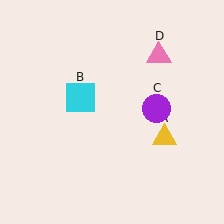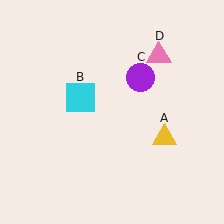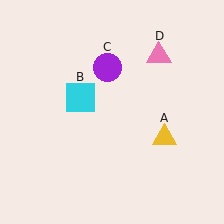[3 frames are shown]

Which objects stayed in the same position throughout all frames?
Yellow triangle (object A) and cyan square (object B) and pink triangle (object D) remained stationary.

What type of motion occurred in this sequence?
The purple circle (object C) rotated counterclockwise around the center of the scene.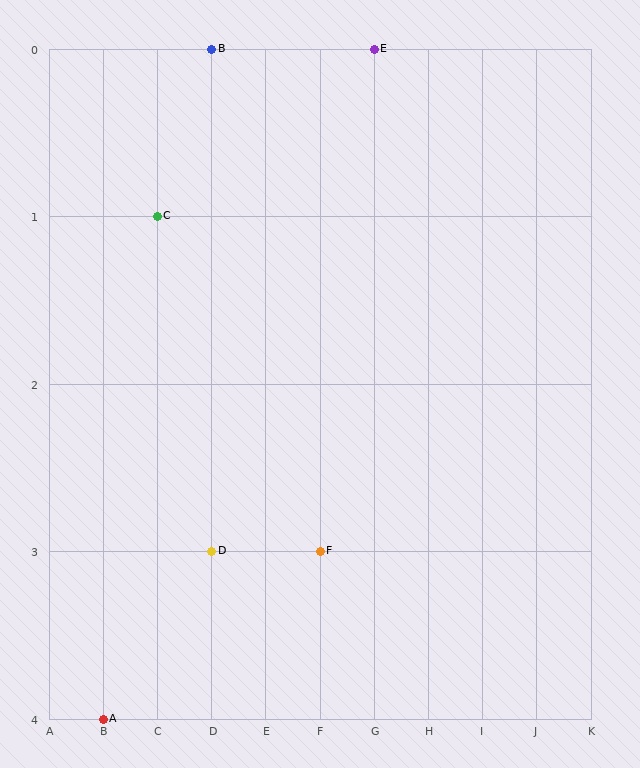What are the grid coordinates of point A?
Point A is at grid coordinates (B, 4).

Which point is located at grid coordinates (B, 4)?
Point A is at (B, 4).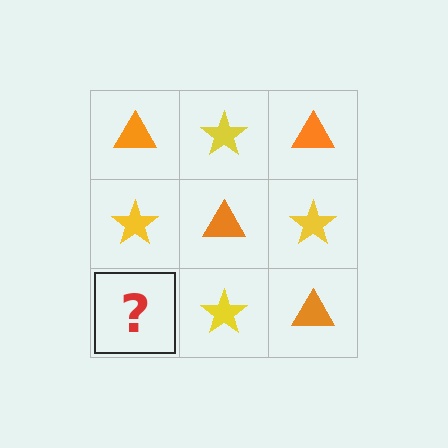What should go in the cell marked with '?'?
The missing cell should contain an orange triangle.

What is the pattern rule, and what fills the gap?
The rule is that it alternates orange triangle and yellow star in a checkerboard pattern. The gap should be filled with an orange triangle.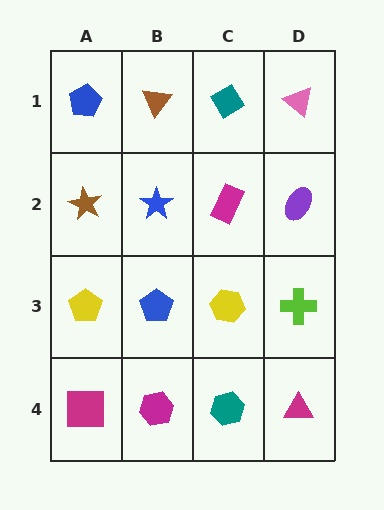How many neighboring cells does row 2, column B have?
4.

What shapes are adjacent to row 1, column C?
A magenta rectangle (row 2, column C), a brown triangle (row 1, column B), a pink triangle (row 1, column D).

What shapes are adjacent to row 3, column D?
A purple ellipse (row 2, column D), a magenta triangle (row 4, column D), a yellow hexagon (row 3, column C).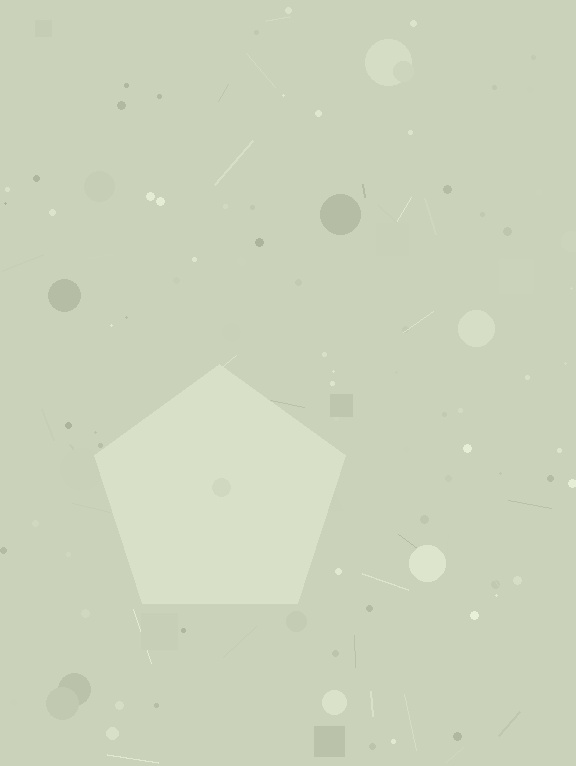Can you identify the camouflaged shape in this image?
The camouflaged shape is a pentagon.